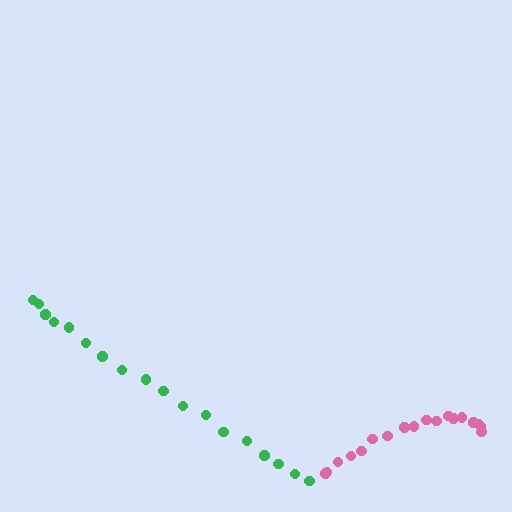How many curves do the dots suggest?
There are 2 distinct paths.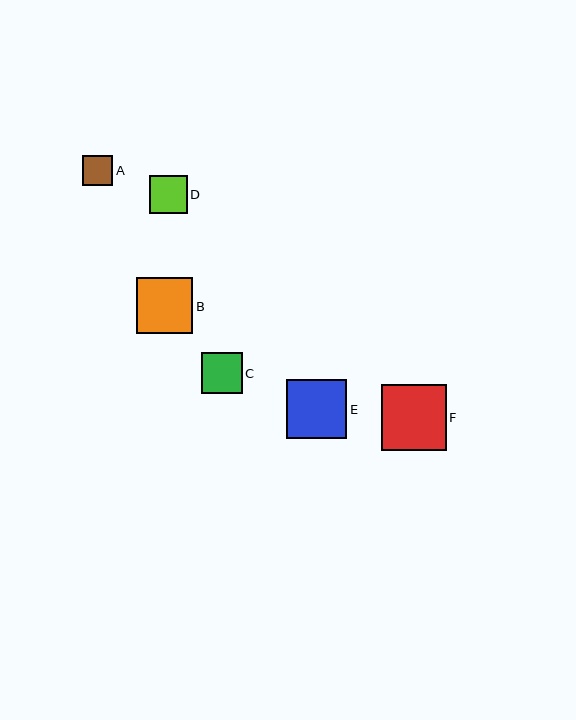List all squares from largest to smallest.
From largest to smallest: F, E, B, C, D, A.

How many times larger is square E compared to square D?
Square E is approximately 1.6 times the size of square D.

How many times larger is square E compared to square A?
Square E is approximately 2.0 times the size of square A.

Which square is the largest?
Square F is the largest with a size of approximately 65 pixels.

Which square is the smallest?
Square A is the smallest with a size of approximately 31 pixels.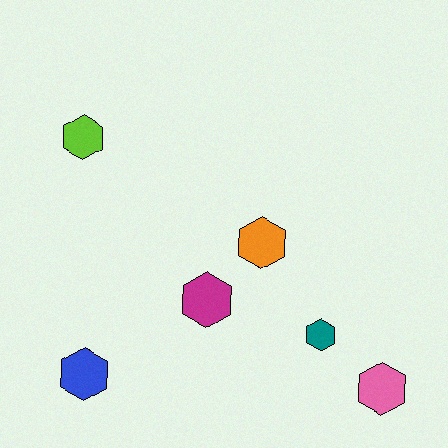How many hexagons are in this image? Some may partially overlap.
There are 6 hexagons.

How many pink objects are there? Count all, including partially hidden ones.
There is 1 pink object.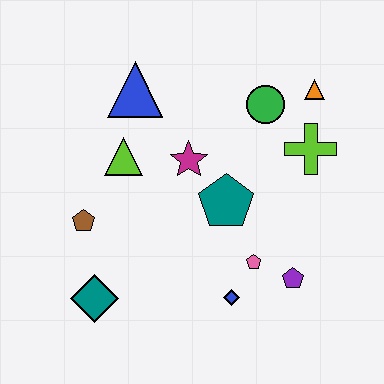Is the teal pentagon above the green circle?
No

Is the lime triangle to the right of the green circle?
No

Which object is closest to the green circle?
The orange triangle is closest to the green circle.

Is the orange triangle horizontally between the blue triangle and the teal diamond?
No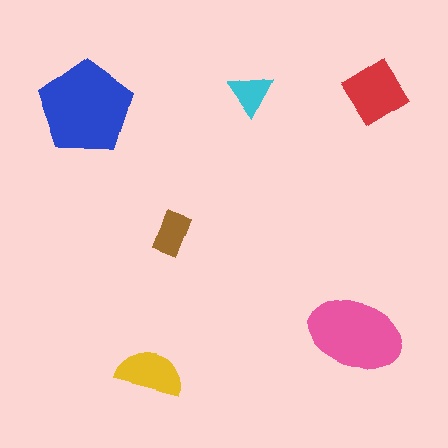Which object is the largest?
The blue pentagon.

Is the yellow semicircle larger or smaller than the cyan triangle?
Larger.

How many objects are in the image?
There are 6 objects in the image.